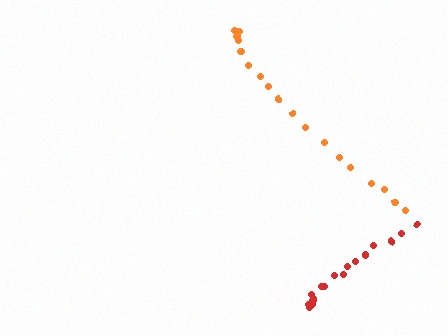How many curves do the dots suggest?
There are 2 distinct paths.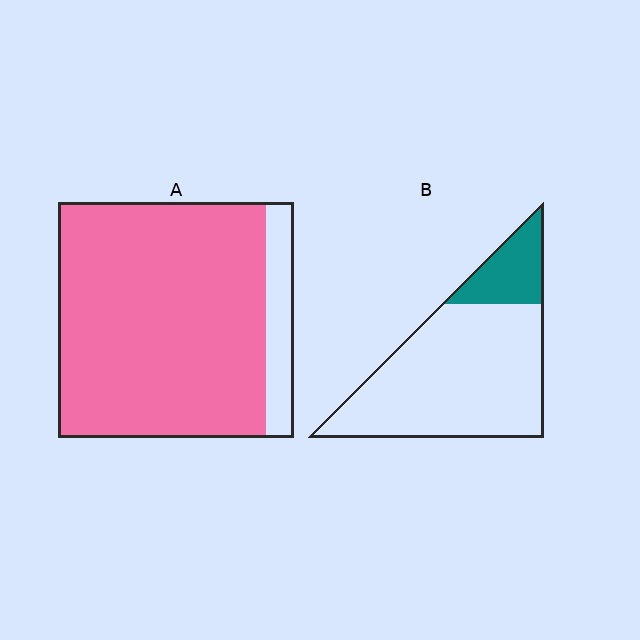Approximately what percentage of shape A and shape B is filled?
A is approximately 90% and B is approximately 20%.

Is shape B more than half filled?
No.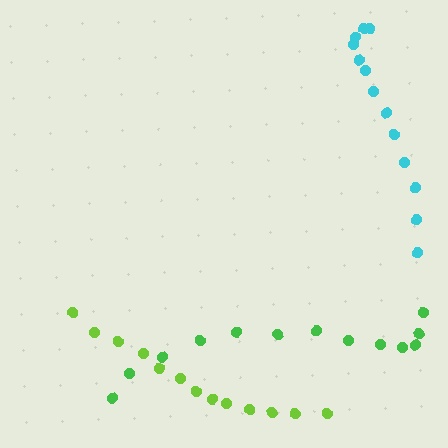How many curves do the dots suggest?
There are 3 distinct paths.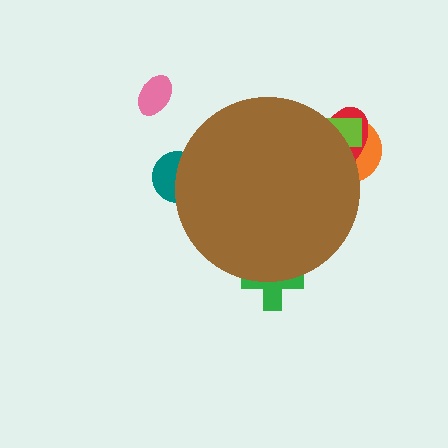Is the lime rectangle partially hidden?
Yes, the lime rectangle is partially hidden behind the brown circle.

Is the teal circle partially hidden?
Yes, the teal circle is partially hidden behind the brown circle.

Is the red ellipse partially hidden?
Yes, the red ellipse is partially hidden behind the brown circle.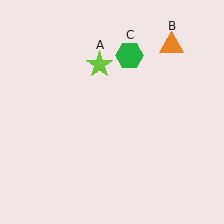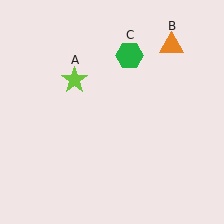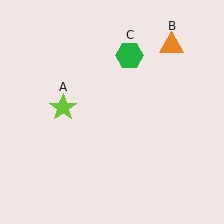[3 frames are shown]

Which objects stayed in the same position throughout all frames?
Orange triangle (object B) and green hexagon (object C) remained stationary.